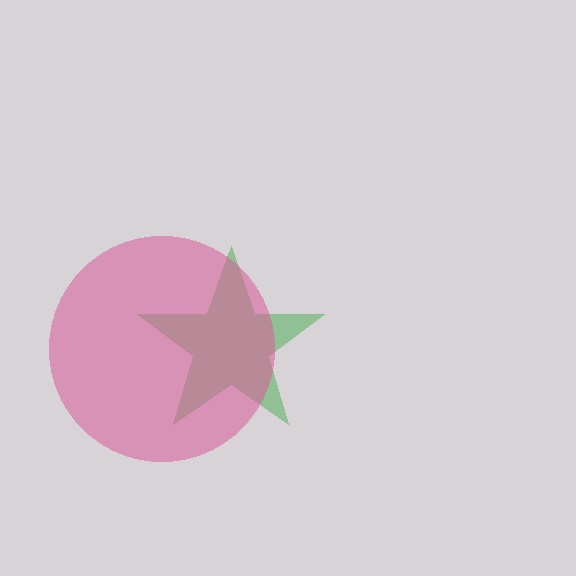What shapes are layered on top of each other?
The layered shapes are: a green star, a pink circle.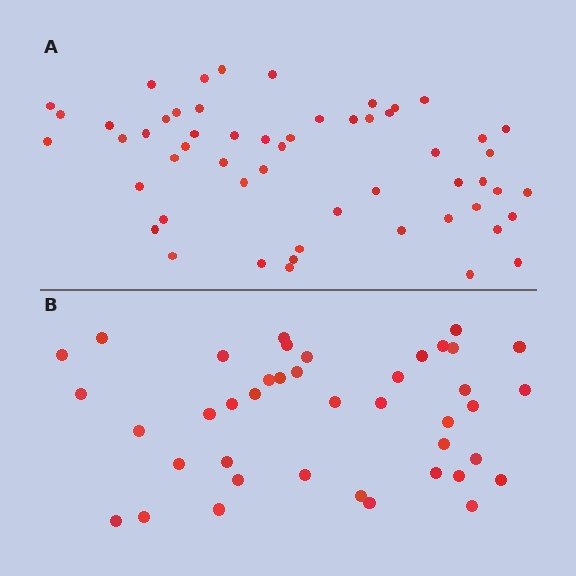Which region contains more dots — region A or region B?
Region A (the top region) has more dots.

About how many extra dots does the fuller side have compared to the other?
Region A has approximately 15 more dots than region B.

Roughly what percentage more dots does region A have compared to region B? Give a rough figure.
About 35% more.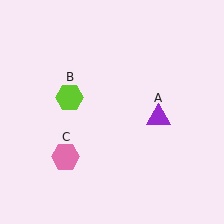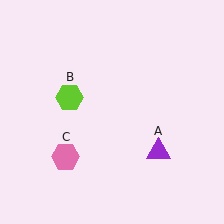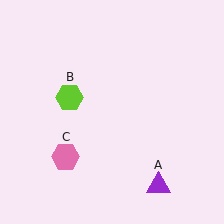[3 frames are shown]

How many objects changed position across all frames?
1 object changed position: purple triangle (object A).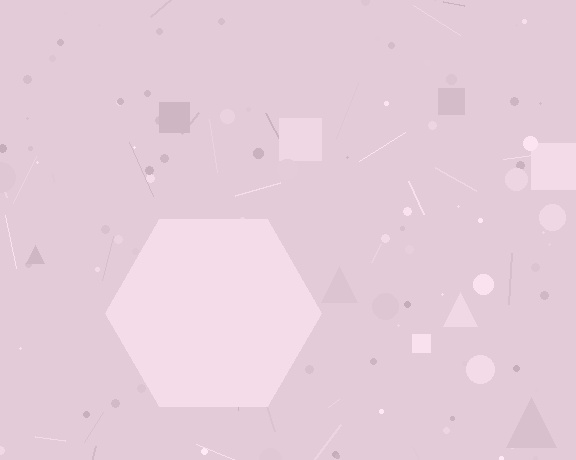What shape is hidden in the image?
A hexagon is hidden in the image.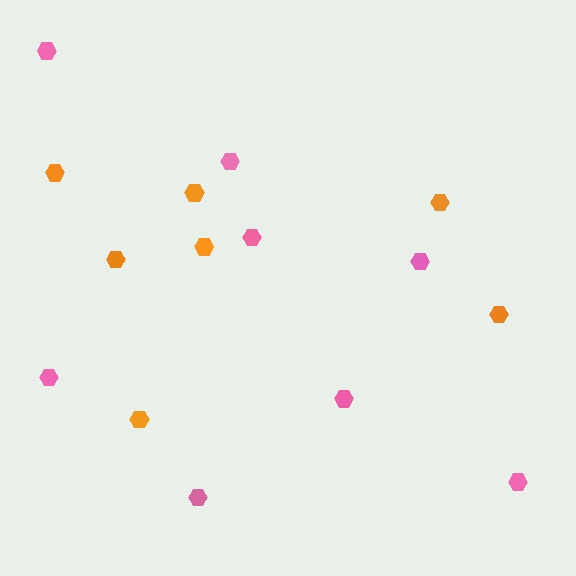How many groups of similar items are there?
There are 2 groups: one group of orange hexagons (7) and one group of pink hexagons (8).